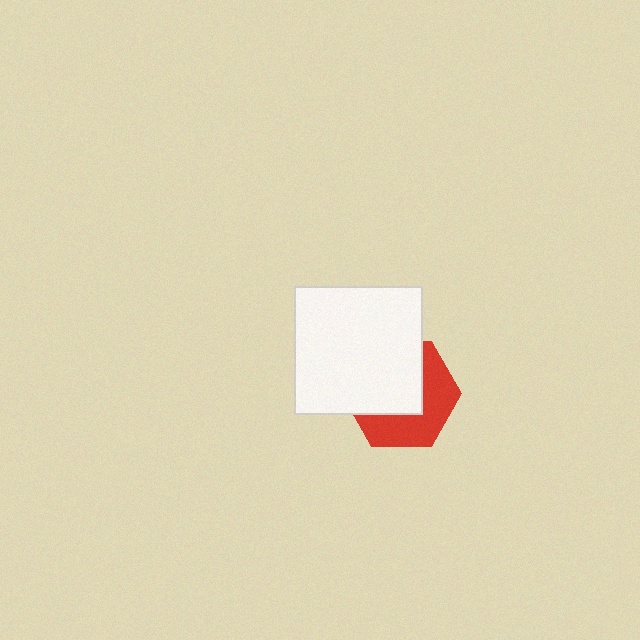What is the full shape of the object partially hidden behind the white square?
The partially hidden object is a red hexagon.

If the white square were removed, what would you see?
You would see the complete red hexagon.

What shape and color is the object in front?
The object in front is a white square.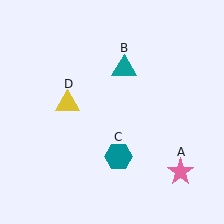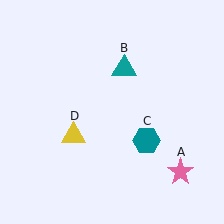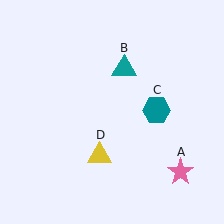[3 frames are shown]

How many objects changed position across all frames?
2 objects changed position: teal hexagon (object C), yellow triangle (object D).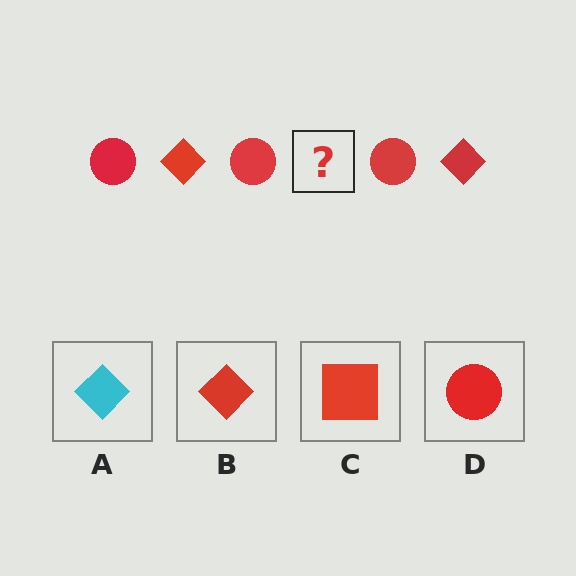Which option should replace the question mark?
Option B.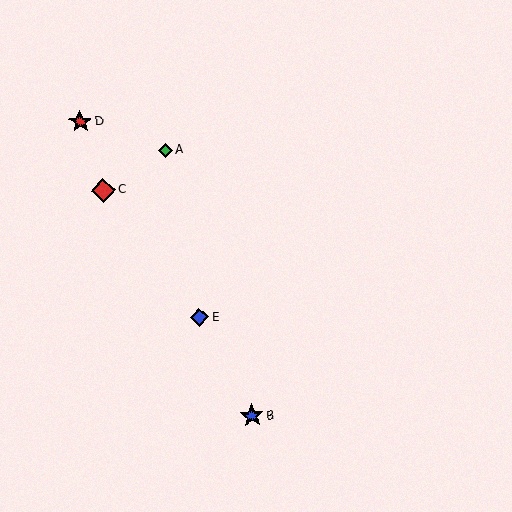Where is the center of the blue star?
The center of the blue star is at (252, 416).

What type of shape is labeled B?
Shape B is a blue star.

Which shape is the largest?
The red diamond (labeled C) is the largest.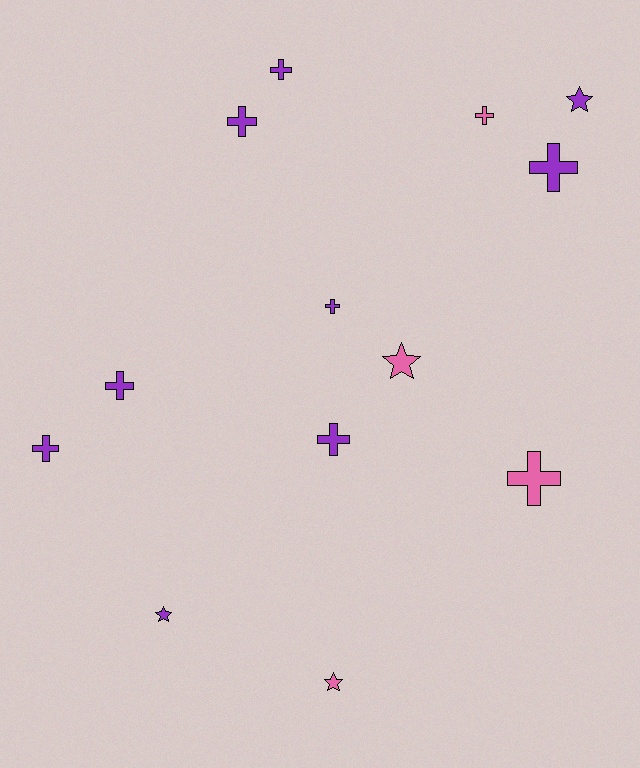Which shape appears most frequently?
Cross, with 9 objects.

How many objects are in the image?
There are 13 objects.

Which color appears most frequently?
Purple, with 9 objects.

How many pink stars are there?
There are 2 pink stars.